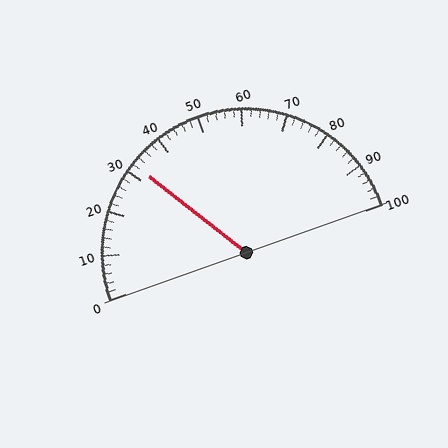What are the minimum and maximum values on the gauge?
The gauge ranges from 0 to 100.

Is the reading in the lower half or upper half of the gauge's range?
The reading is in the lower half of the range (0 to 100).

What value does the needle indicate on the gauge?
The needle indicates approximately 32.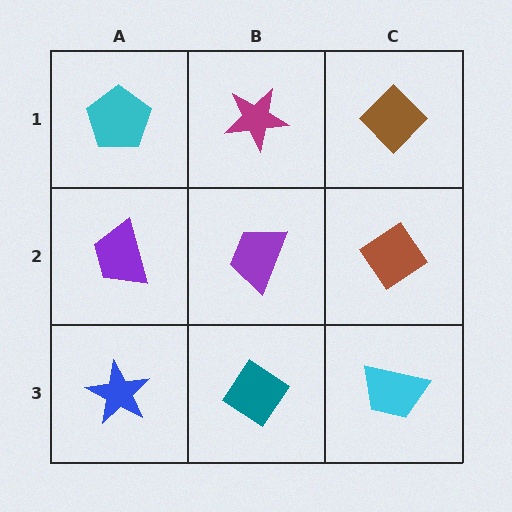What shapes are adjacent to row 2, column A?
A cyan pentagon (row 1, column A), a blue star (row 3, column A), a purple trapezoid (row 2, column B).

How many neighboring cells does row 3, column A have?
2.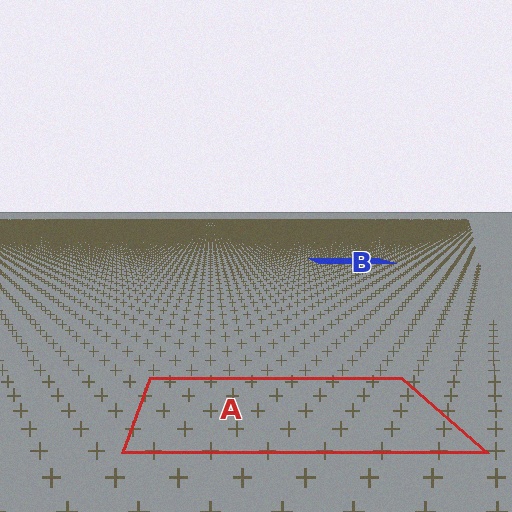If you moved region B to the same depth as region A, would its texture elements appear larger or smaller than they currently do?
They would appear larger. At a closer depth, the same texture elements are projected at a bigger on-screen size.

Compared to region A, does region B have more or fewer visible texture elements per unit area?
Region B has more texture elements per unit area — they are packed more densely because it is farther away.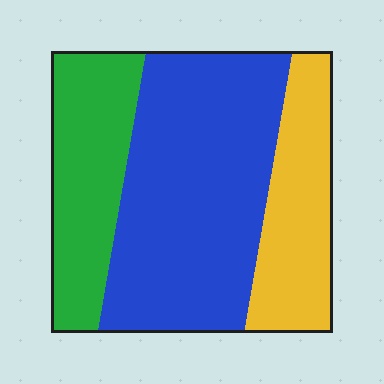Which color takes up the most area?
Blue, at roughly 50%.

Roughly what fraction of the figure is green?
Green takes up about one quarter (1/4) of the figure.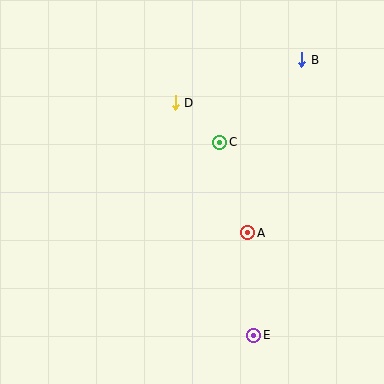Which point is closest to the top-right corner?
Point B is closest to the top-right corner.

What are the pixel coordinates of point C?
Point C is at (220, 142).